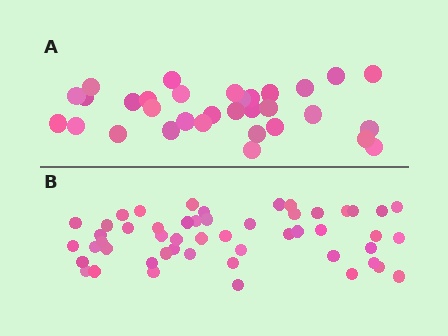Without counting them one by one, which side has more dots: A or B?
Region B (the bottom region) has more dots.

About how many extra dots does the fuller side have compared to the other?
Region B has approximately 20 more dots than region A.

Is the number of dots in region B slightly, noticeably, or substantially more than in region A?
Region B has substantially more. The ratio is roughly 1.6 to 1.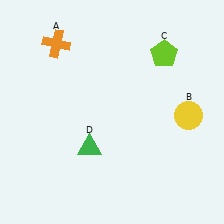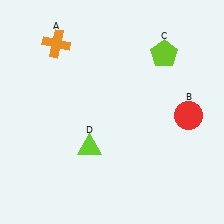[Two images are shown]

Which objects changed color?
B changed from yellow to red. D changed from green to lime.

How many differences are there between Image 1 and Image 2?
There are 2 differences between the two images.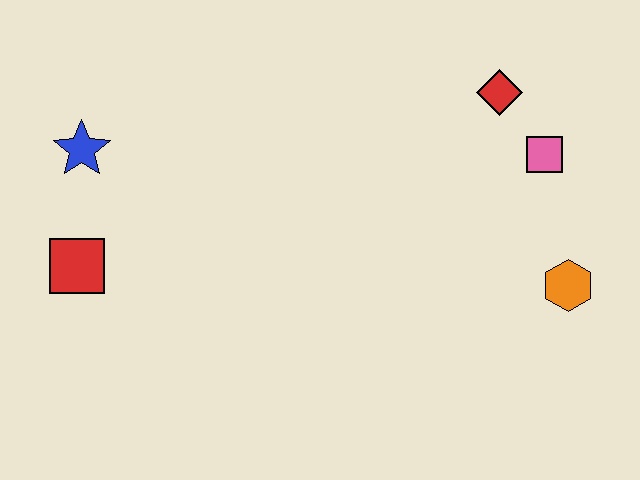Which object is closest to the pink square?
The red diamond is closest to the pink square.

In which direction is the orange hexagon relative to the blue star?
The orange hexagon is to the right of the blue star.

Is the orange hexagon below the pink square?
Yes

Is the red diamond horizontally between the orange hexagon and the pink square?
No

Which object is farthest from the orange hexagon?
The blue star is farthest from the orange hexagon.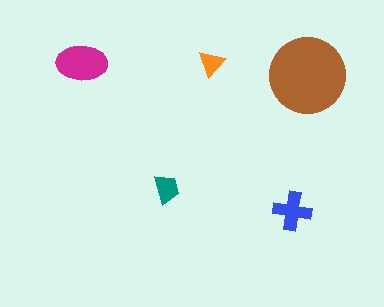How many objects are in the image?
There are 5 objects in the image.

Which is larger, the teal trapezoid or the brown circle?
The brown circle.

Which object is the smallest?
The orange triangle.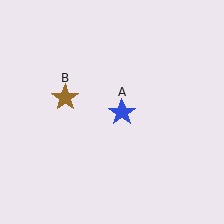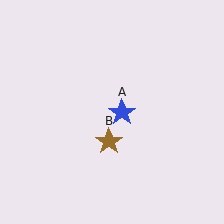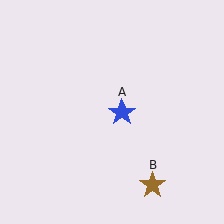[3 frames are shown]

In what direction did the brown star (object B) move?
The brown star (object B) moved down and to the right.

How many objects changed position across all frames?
1 object changed position: brown star (object B).